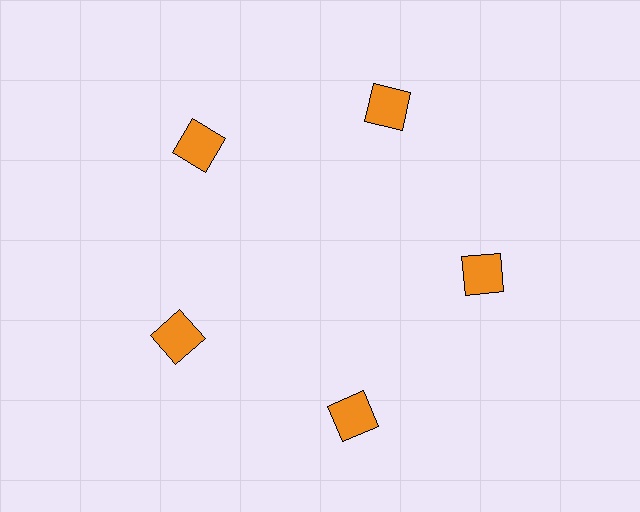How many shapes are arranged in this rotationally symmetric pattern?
There are 5 shapes, arranged in 5 groups of 1.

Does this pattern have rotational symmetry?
Yes, this pattern has 5-fold rotational symmetry. It looks the same after rotating 72 degrees around the center.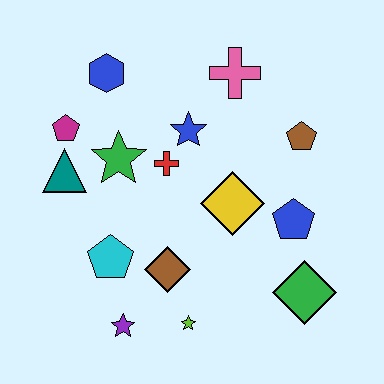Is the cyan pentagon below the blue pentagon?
Yes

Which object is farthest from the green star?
The green diamond is farthest from the green star.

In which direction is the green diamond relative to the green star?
The green diamond is to the right of the green star.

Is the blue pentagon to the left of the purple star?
No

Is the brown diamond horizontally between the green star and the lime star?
Yes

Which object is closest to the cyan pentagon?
The brown diamond is closest to the cyan pentagon.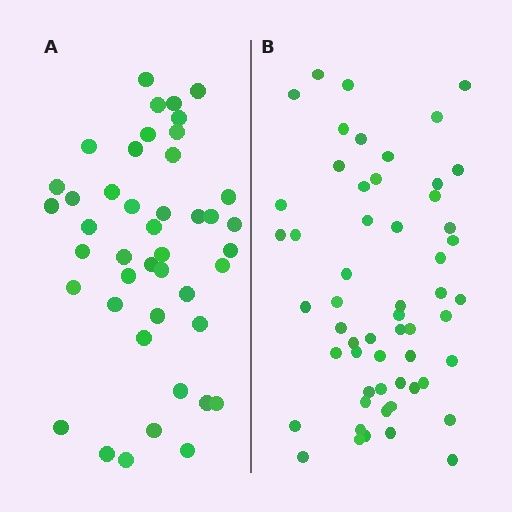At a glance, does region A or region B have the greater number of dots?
Region B (the right region) has more dots.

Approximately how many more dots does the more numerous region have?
Region B has roughly 12 or so more dots than region A.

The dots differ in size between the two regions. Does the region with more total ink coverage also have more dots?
No. Region A has more total ink coverage because its dots are larger, but region B actually contains more individual dots. Total area can be misleading — the number of items is what matters here.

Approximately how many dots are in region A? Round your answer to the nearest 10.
About 40 dots. (The exact count is 44, which rounds to 40.)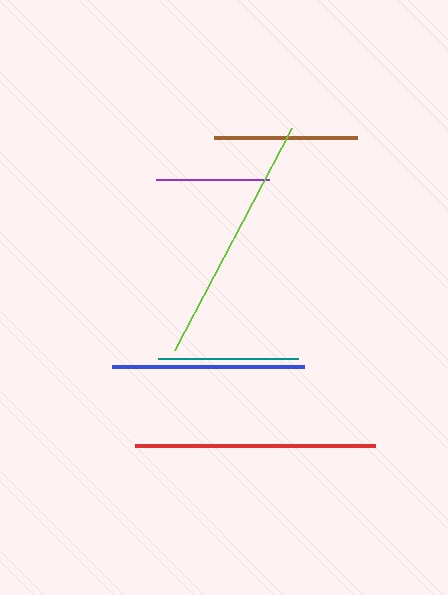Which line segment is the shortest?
The purple line is the shortest at approximately 114 pixels.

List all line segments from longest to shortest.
From longest to shortest: lime, red, blue, brown, teal, purple.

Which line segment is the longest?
The lime line is the longest at approximately 251 pixels.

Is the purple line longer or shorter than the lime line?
The lime line is longer than the purple line.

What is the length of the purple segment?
The purple segment is approximately 114 pixels long.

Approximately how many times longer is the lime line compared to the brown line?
The lime line is approximately 1.8 times the length of the brown line.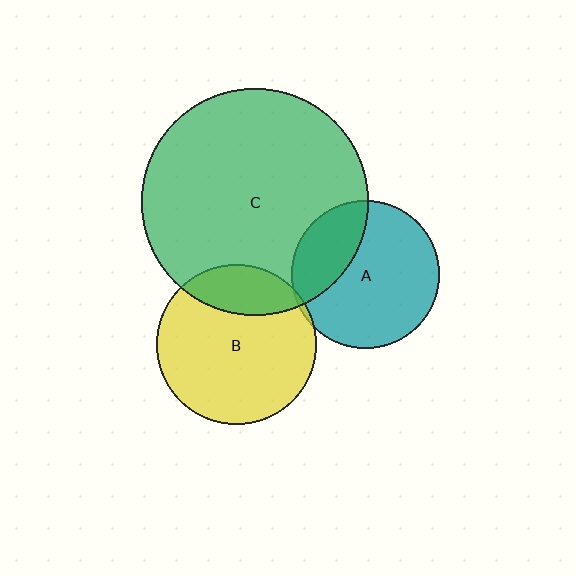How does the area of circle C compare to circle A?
Approximately 2.4 times.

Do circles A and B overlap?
Yes.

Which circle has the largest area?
Circle C (green).